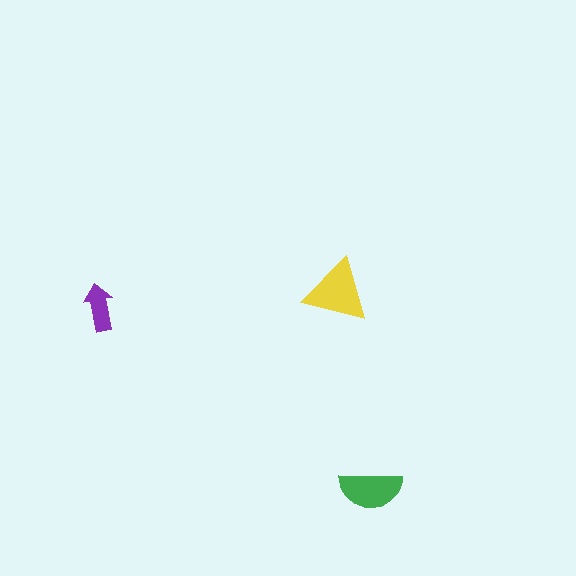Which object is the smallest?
The purple arrow.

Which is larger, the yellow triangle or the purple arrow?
The yellow triangle.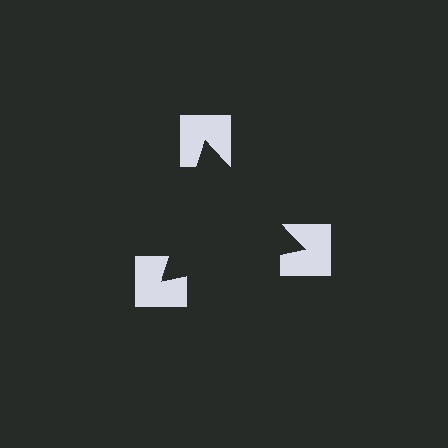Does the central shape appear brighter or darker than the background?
It typically appears slightly darker than the background, even though no actual brightness change is drawn.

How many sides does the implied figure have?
3 sides.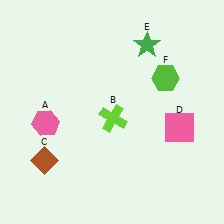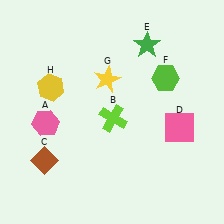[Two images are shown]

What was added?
A yellow star (G), a yellow hexagon (H) were added in Image 2.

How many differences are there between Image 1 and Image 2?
There are 2 differences between the two images.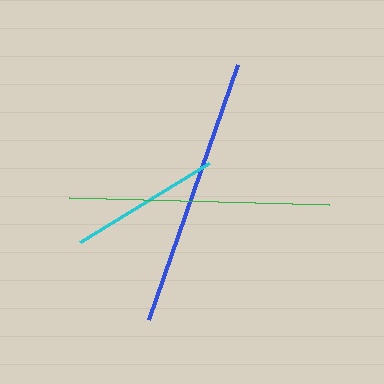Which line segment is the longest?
The blue line is the longest at approximately 270 pixels.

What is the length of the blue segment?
The blue segment is approximately 270 pixels long.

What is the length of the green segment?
The green segment is approximately 260 pixels long.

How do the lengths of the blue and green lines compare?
The blue and green lines are approximately the same length.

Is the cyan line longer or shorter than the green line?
The green line is longer than the cyan line.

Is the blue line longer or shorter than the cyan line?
The blue line is longer than the cyan line.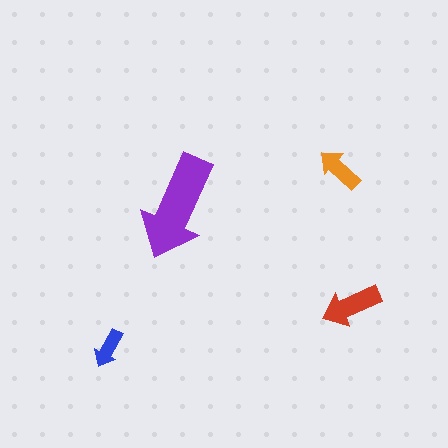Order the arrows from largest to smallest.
the purple one, the red one, the orange one, the blue one.